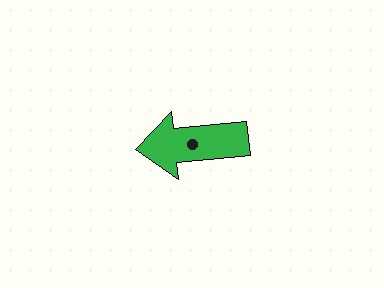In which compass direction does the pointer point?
West.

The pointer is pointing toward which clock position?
Roughly 9 o'clock.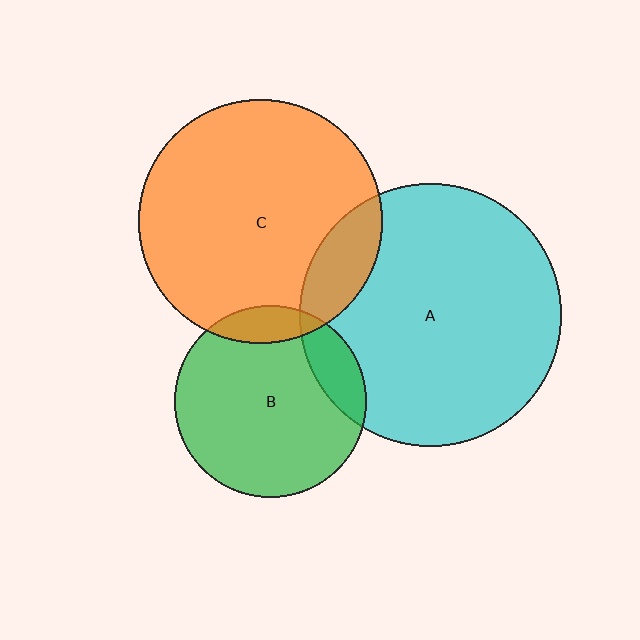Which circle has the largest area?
Circle A (cyan).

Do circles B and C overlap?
Yes.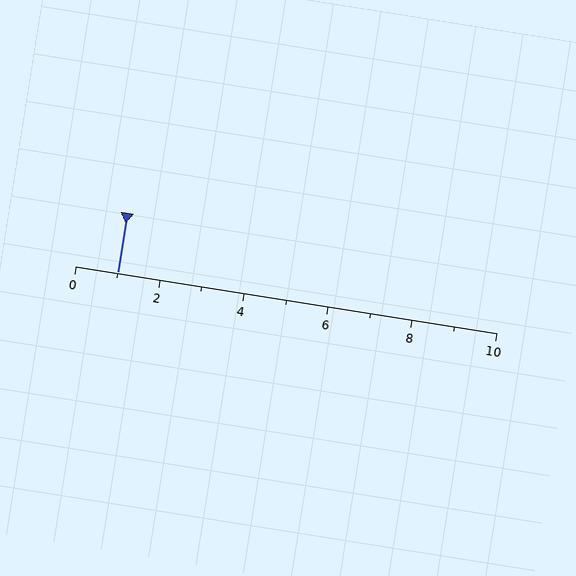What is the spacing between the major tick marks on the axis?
The major ticks are spaced 2 apart.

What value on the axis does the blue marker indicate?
The marker indicates approximately 1.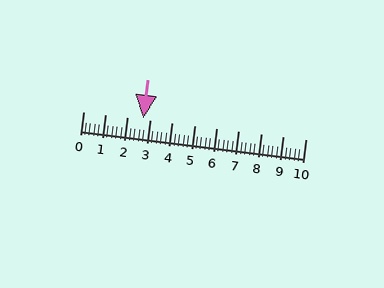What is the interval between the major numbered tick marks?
The major tick marks are spaced 1 units apart.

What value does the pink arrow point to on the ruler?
The pink arrow points to approximately 2.7.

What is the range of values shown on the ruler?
The ruler shows values from 0 to 10.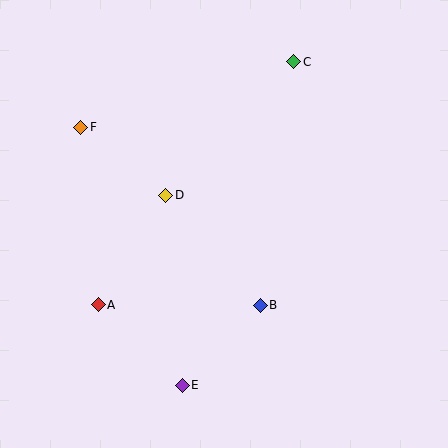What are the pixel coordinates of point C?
Point C is at (294, 62).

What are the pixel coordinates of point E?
Point E is at (182, 385).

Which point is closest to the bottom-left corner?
Point A is closest to the bottom-left corner.